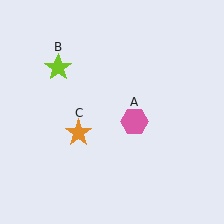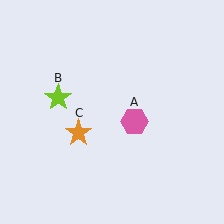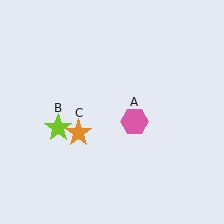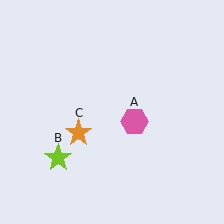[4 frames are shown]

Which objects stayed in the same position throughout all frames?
Pink hexagon (object A) and orange star (object C) remained stationary.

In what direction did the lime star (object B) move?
The lime star (object B) moved down.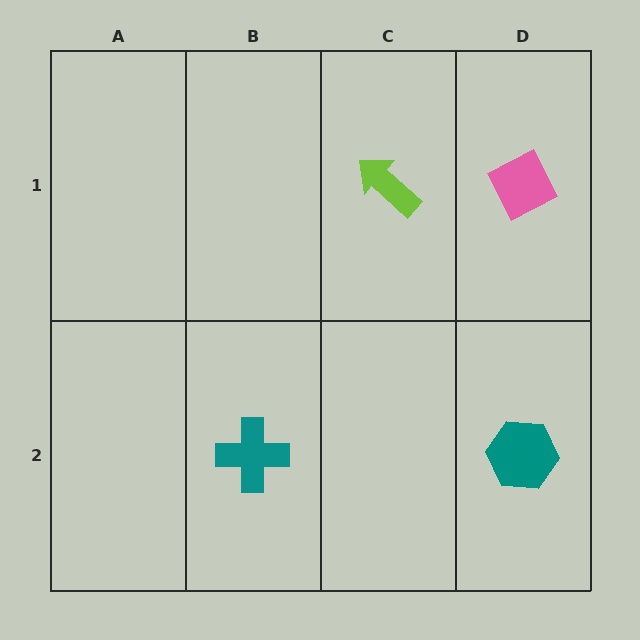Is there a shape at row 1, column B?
No, that cell is empty.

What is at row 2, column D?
A teal hexagon.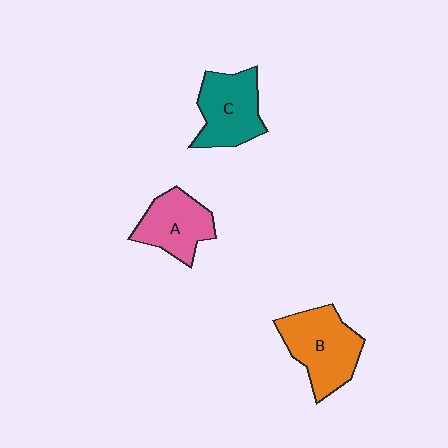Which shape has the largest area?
Shape B (orange).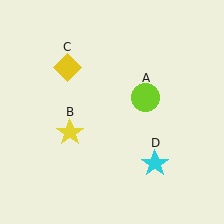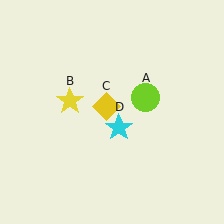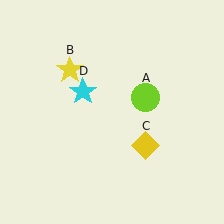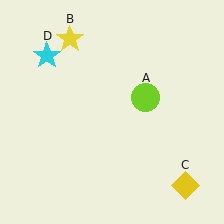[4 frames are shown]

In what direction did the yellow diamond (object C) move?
The yellow diamond (object C) moved down and to the right.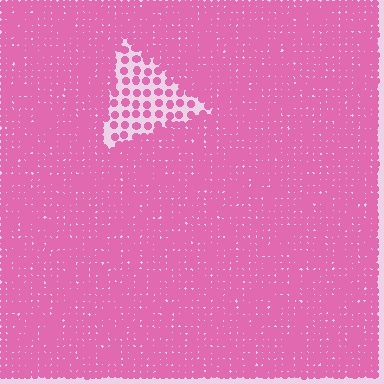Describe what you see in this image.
The image contains small pink elements arranged at two different densities. A triangle-shaped region is visible where the elements are less densely packed than the surrounding area.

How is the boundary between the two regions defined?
The boundary is defined by a change in element density (approximately 2.9x ratio). All elements are the same color, size, and shape.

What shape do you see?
I see a triangle.